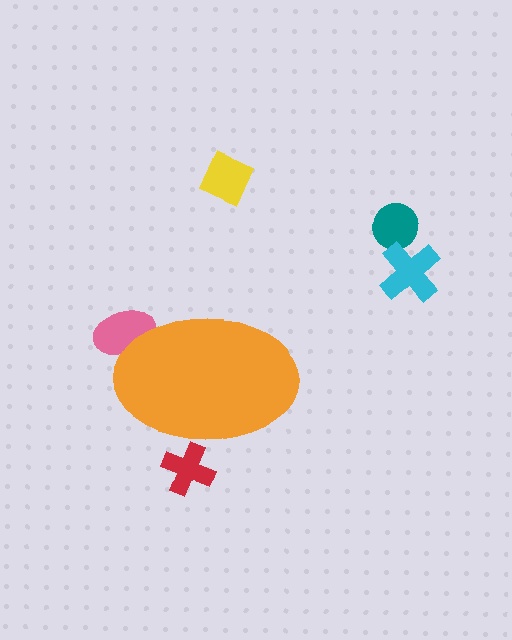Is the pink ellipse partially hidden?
Yes, the pink ellipse is partially hidden behind the orange ellipse.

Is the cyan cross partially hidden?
No, the cyan cross is fully visible.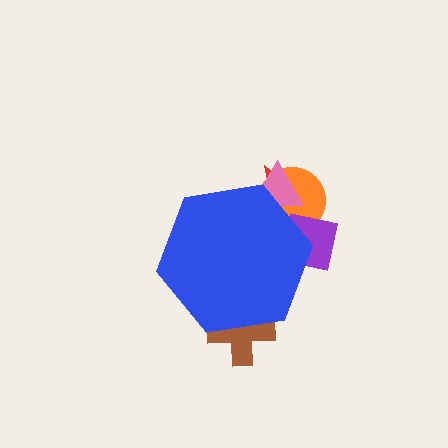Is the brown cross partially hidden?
Yes, the brown cross is partially hidden behind the blue hexagon.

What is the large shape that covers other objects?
A blue hexagon.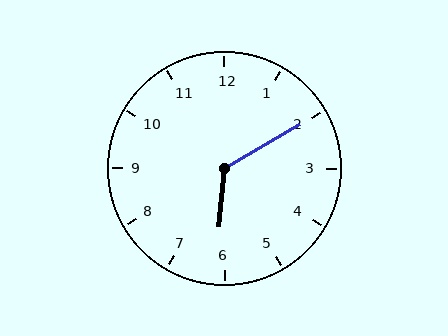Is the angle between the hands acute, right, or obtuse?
It is obtuse.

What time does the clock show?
6:10.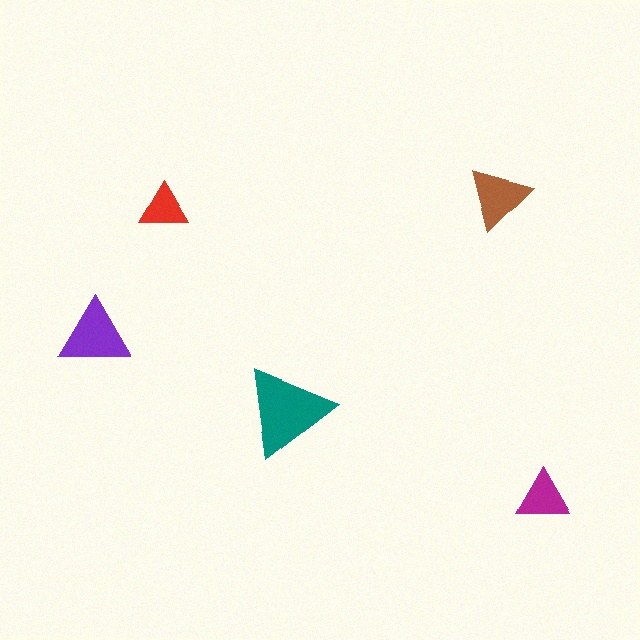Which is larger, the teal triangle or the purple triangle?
The teal one.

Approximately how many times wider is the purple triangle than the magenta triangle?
About 1.5 times wider.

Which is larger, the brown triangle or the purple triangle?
The purple one.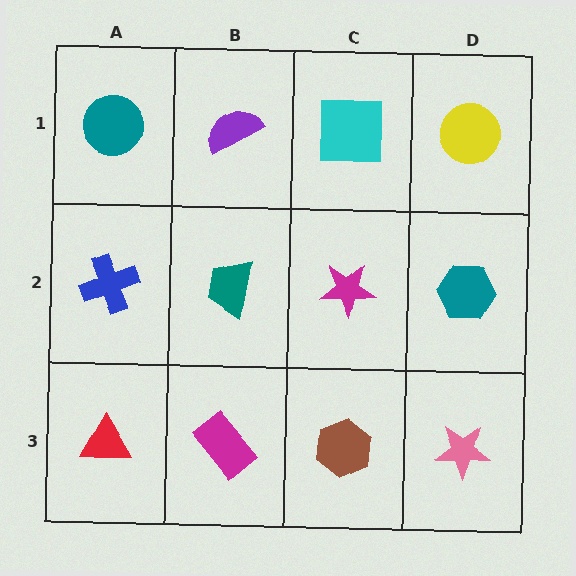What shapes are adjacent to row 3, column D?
A teal hexagon (row 2, column D), a brown hexagon (row 3, column C).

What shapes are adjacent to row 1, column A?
A blue cross (row 2, column A), a purple semicircle (row 1, column B).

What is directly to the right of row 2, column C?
A teal hexagon.